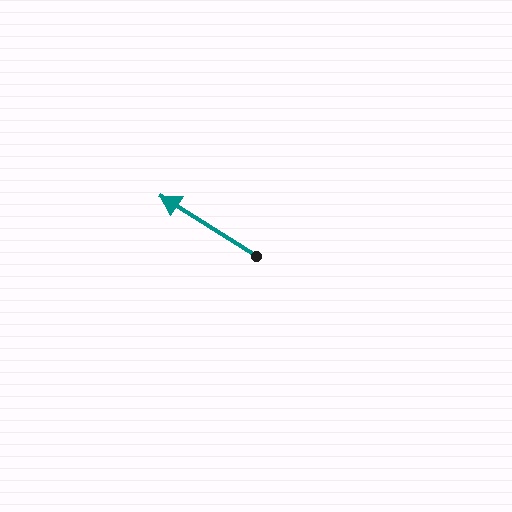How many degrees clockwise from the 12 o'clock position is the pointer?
Approximately 302 degrees.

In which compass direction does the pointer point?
Northwest.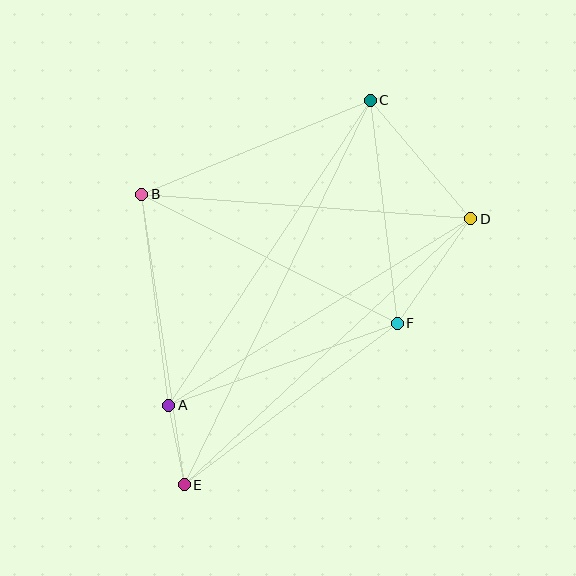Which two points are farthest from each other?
Points C and E are farthest from each other.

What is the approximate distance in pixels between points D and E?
The distance between D and E is approximately 391 pixels.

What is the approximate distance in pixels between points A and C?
The distance between A and C is approximately 365 pixels.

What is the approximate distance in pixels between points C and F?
The distance between C and F is approximately 225 pixels.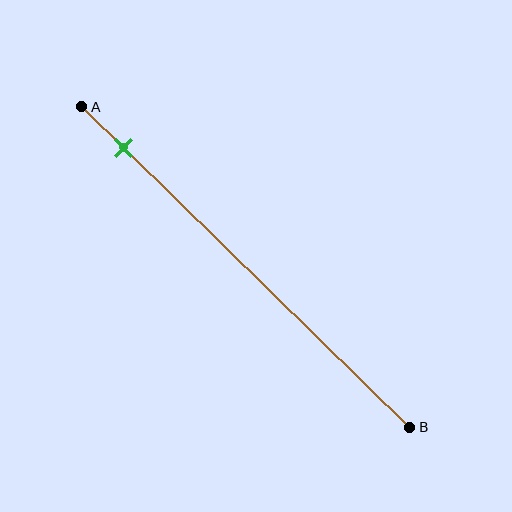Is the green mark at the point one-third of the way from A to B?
No, the mark is at about 15% from A, not at the 33% one-third point.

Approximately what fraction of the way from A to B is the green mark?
The green mark is approximately 15% of the way from A to B.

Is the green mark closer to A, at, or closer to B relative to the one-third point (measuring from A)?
The green mark is closer to point A than the one-third point of segment AB.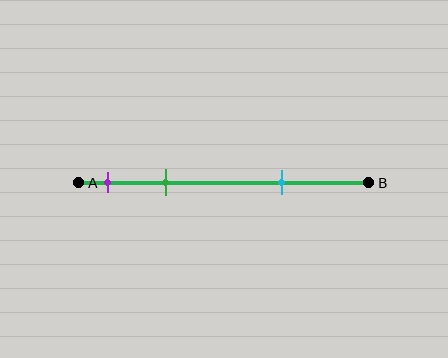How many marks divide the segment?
There are 3 marks dividing the segment.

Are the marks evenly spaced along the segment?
No, the marks are not evenly spaced.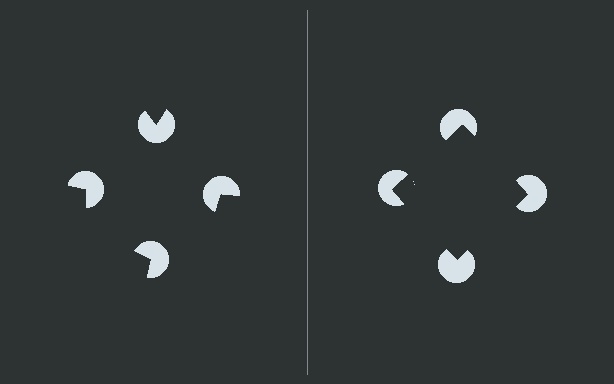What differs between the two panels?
The pac-man discs are positioned identically on both sides; only the wedge orientations differ. On the right they align to a square; on the left they are misaligned.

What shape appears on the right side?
An illusory square.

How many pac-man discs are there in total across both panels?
8 — 4 on each side.